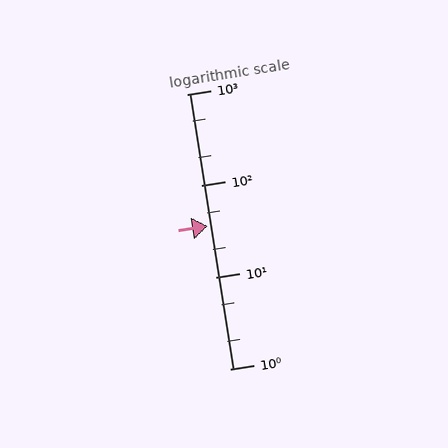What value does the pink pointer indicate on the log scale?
The pointer indicates approximately 36.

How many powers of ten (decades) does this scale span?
The scale spans 3 decades, from 1 to 1000.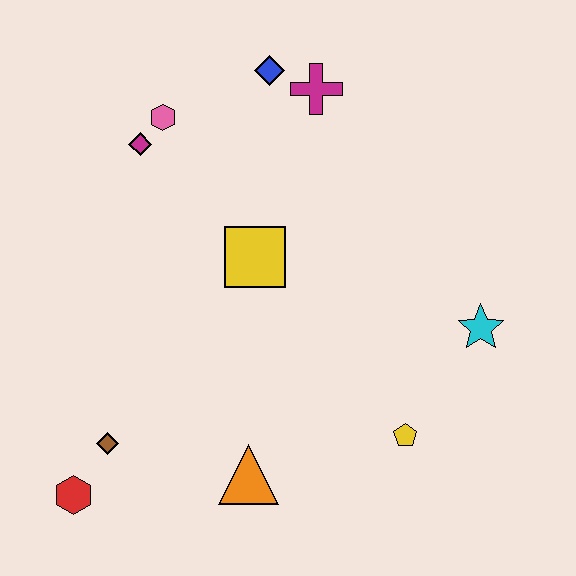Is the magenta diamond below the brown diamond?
No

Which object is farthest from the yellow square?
The red hexagon is farthest from the yellow square.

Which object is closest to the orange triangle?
The brown diamond is closest to the orange triangle.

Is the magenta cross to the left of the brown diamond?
No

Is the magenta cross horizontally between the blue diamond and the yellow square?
No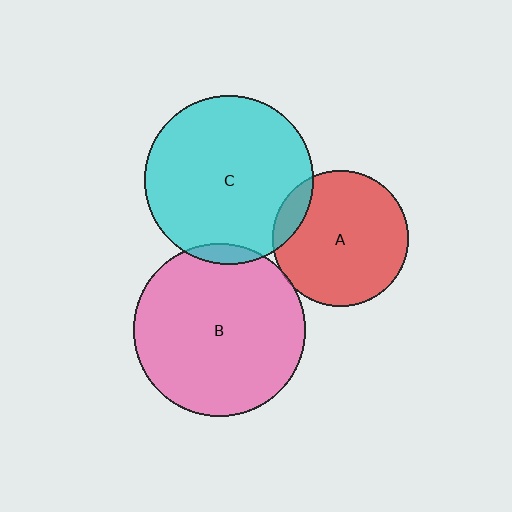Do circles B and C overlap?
Yes.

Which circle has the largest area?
Circle B (pink).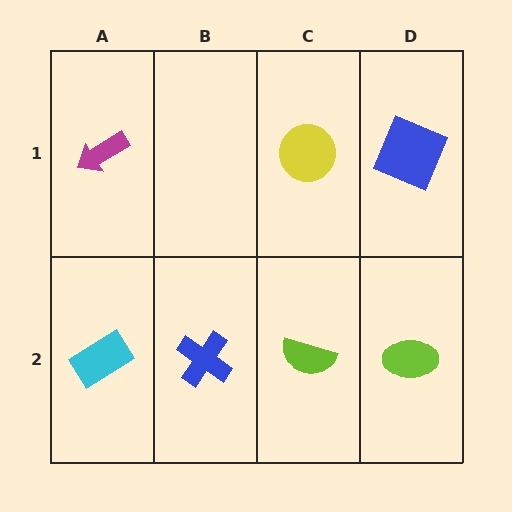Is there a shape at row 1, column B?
No, that cell is empty.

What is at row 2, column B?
A blue cross.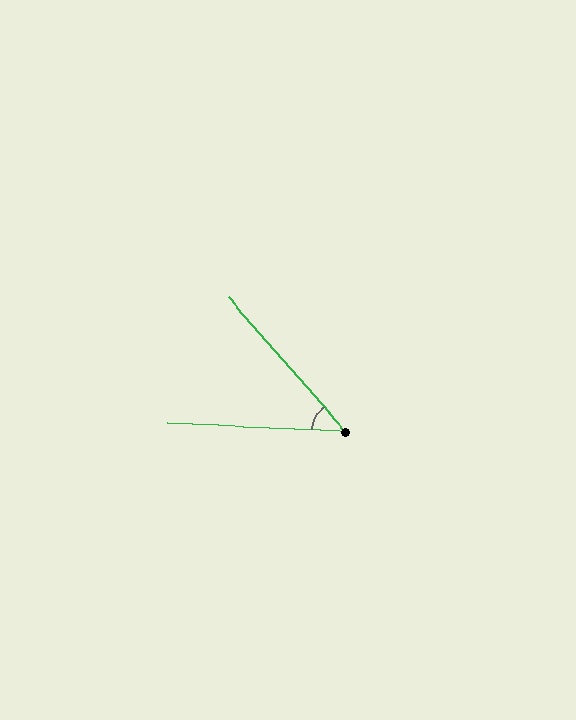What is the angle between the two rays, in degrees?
Approximately 46 degrees.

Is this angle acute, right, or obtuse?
It is acute.